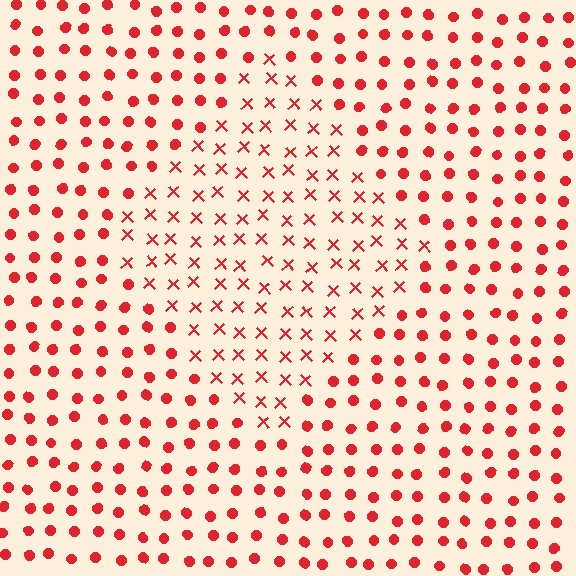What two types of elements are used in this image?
The image uses X marks inside the diamond region and circles outside it.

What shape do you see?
I see a diamond.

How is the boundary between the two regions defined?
The boundary is defined by a change in element shape: X marks inside vs. circles outside. All elements share the same color and spacing.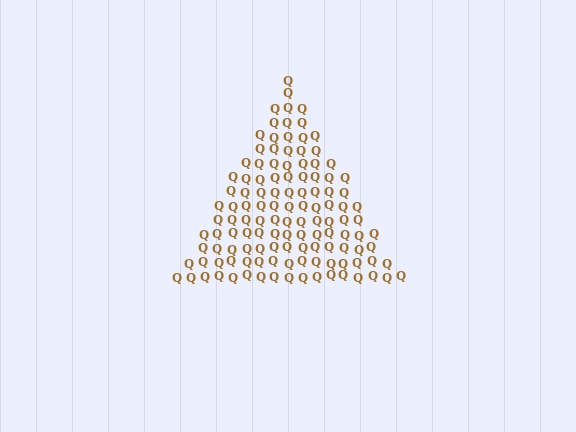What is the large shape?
The large shape is a triangle.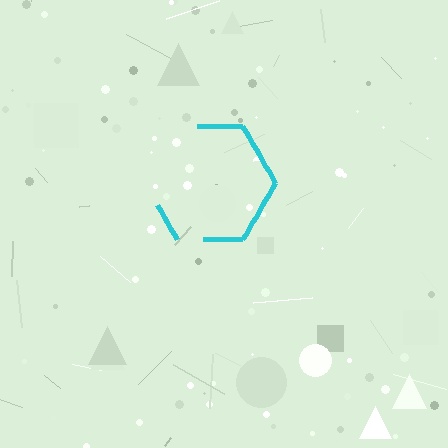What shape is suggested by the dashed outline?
The dashed outline suggests a hexagon.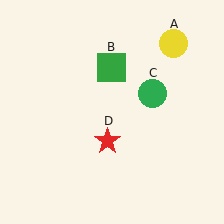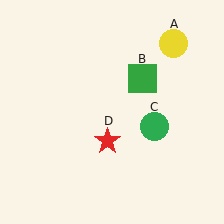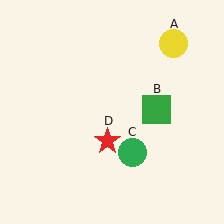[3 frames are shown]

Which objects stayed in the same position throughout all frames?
Yellow circle (object A) and red star (object D) remained stationary.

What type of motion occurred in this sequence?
The green square (object B), green circle (object C) rotated clockwise around the center of the scene.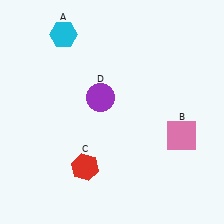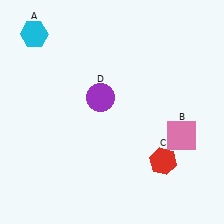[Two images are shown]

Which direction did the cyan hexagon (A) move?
The cyan hexagon (A) moved left.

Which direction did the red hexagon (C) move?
The red hexagon (C) moved right.